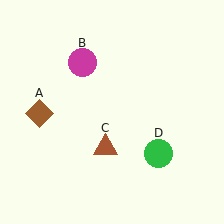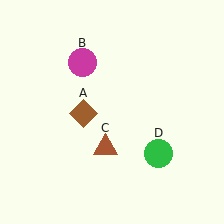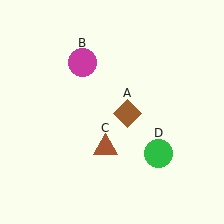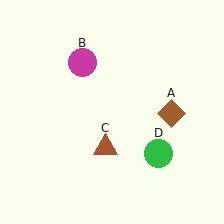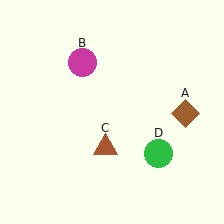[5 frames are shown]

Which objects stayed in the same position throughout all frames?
Magenta circle (object B) and brown triangle (object C) and green circle (object D) remained stationary.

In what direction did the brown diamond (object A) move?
The brown diamond (object A) moved right.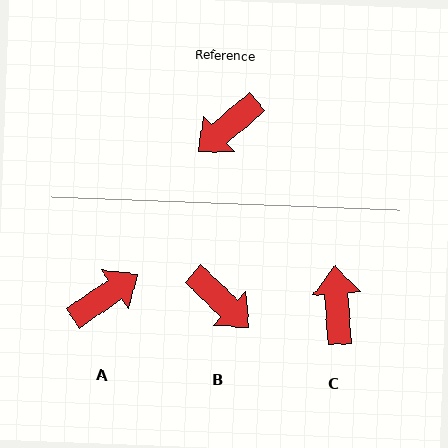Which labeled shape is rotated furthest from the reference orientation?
A, about 175 degrees away.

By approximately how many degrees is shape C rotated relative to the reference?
Approximately 127 degrees clockwise.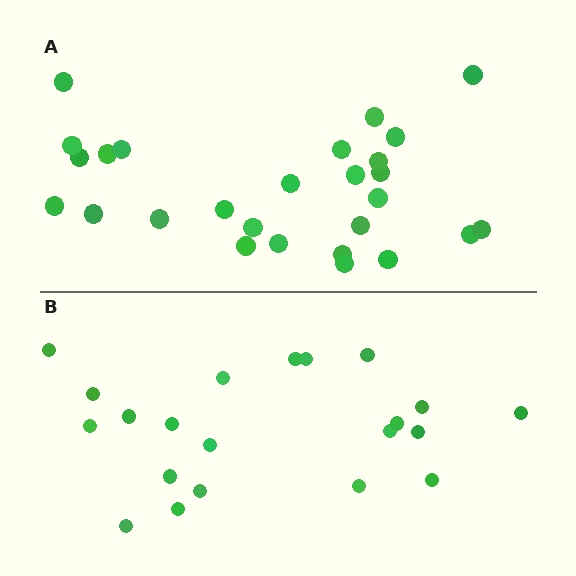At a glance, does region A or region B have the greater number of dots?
Region A (the top region) has more dots.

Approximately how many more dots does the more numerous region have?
Region A has about 6 more dots than region B.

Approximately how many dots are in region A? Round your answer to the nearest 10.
About 30 dots. (The exact count is 27, which rounds to 30.)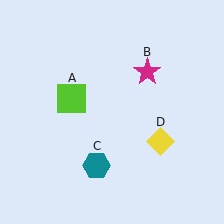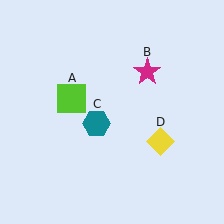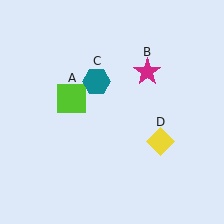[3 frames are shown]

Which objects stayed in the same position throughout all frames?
Lime square (object A) and magenta star (object B) and yellow diamond (object D) remained stationary.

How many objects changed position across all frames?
1 object changed position: teal hexagon (object C).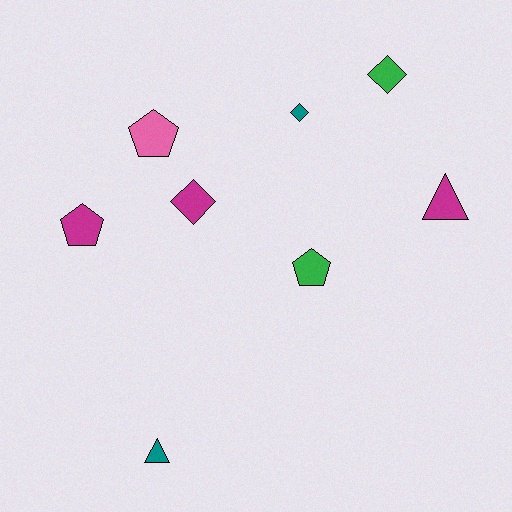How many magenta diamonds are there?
There is 1 magenta diamond.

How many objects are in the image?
There are 8 objects.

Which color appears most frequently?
Magenta, with 3 objects.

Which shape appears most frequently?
Pentagon, with 3 objects.